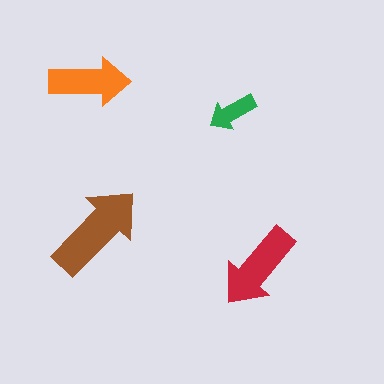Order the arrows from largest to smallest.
the brown one, the red one, the orange one, the green one.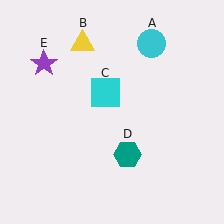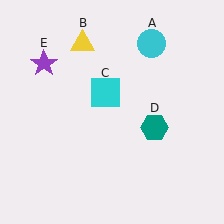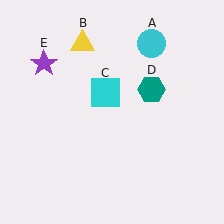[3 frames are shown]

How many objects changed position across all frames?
1 object changed position: teal hexagon (object D).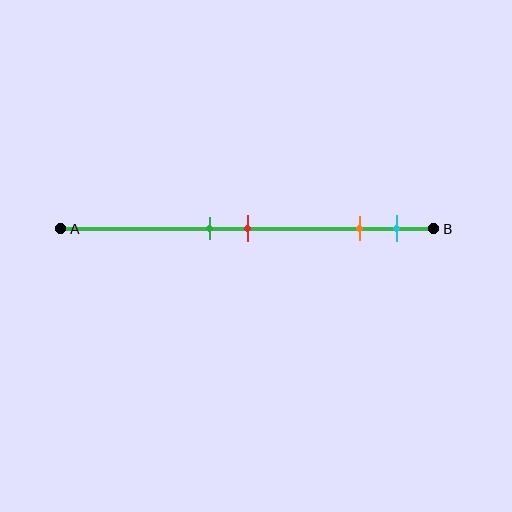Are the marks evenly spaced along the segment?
No, the marks are not evenly spaced.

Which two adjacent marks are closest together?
The green and red marks are the closest adjacent pair.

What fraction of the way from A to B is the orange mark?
The orange mark is approximately 80% (0.8) of the way from A to B.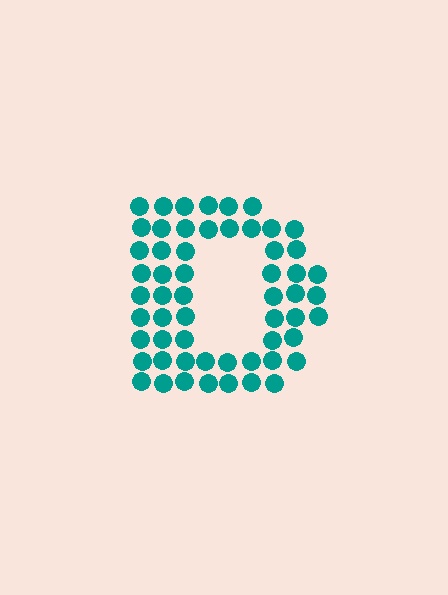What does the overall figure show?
The overall figure shows the letter D.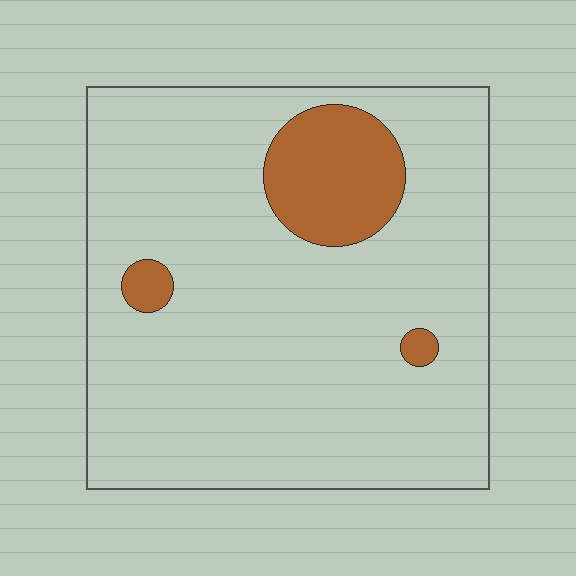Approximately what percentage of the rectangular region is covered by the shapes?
Approximately 10%.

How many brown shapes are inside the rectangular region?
3.